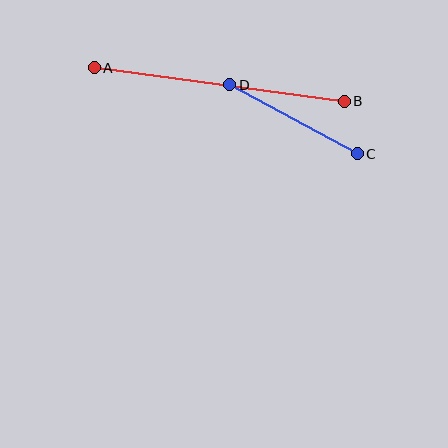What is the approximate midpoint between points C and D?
The midpoint is at approximately (293, 119) pixels.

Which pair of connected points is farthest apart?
Points A and B are farthest apart.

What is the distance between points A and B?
The distance is approximately 252 pixels.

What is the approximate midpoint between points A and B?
The midpoint is at approximately (219, 85) pixels.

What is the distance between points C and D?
The distance is approximately 145 pixels.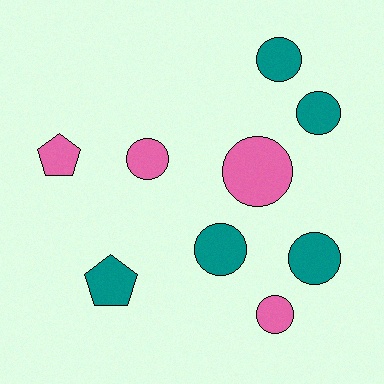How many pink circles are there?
There are 3 pink circles.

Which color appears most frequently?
Teal, with 5 objects.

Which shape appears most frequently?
Circle, with 7 objects.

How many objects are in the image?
There are 9 objects.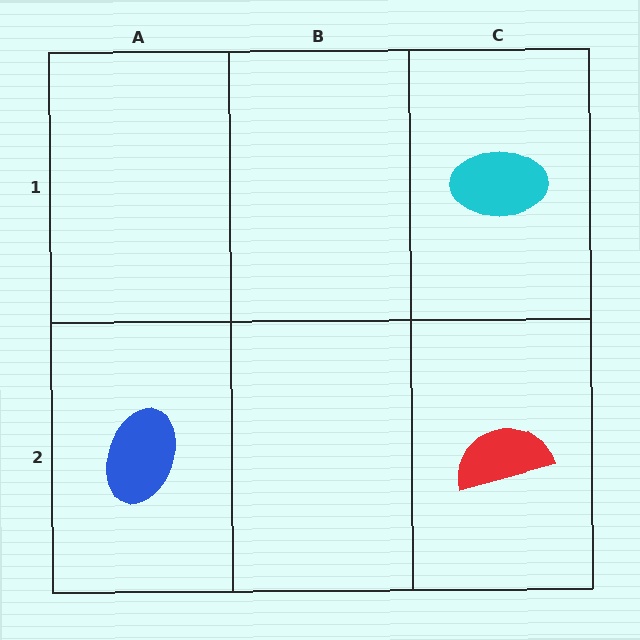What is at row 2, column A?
A blue ellipse.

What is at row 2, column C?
A red semicircle.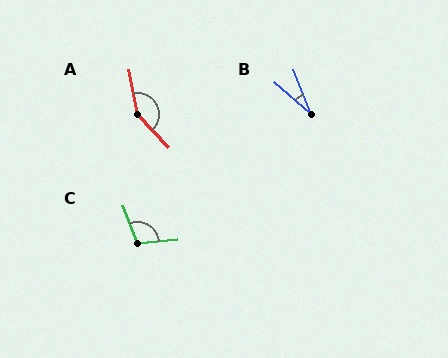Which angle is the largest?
A, at approximately 147 degrees.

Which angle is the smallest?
B, at approximately 27 degrees.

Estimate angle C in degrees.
Approximately 106 degrees.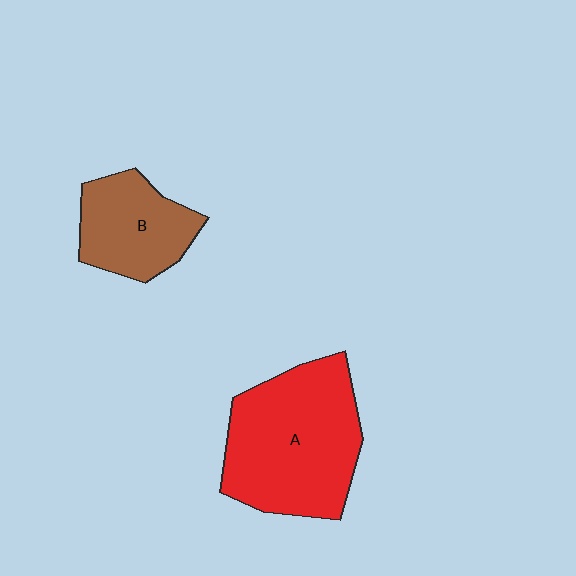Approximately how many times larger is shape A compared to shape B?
Approximately 1.8 times.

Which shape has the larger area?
Shape A (red).